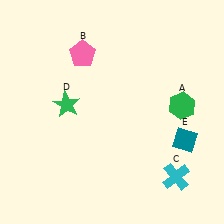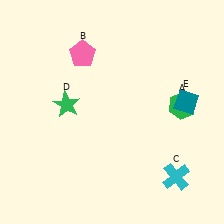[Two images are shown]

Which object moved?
The teal diamond (E) moved up.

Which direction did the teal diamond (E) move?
The teal diamond (E) moved up.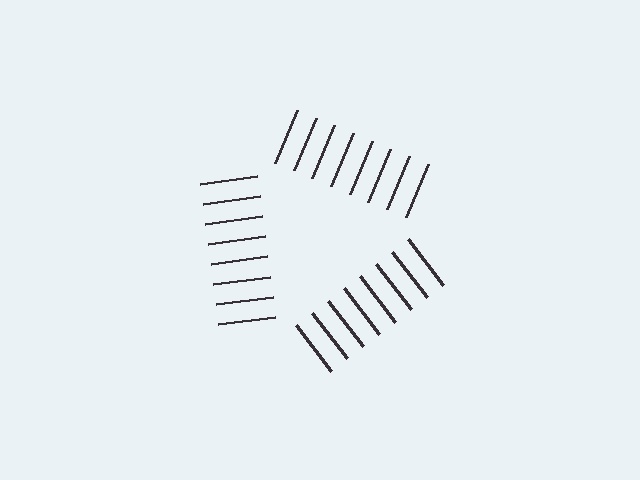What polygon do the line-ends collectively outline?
An illusory triangle — the line segments terminate on its edges but no continuous stroke is drawn.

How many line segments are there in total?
24 — 8 along each of the 3 edges.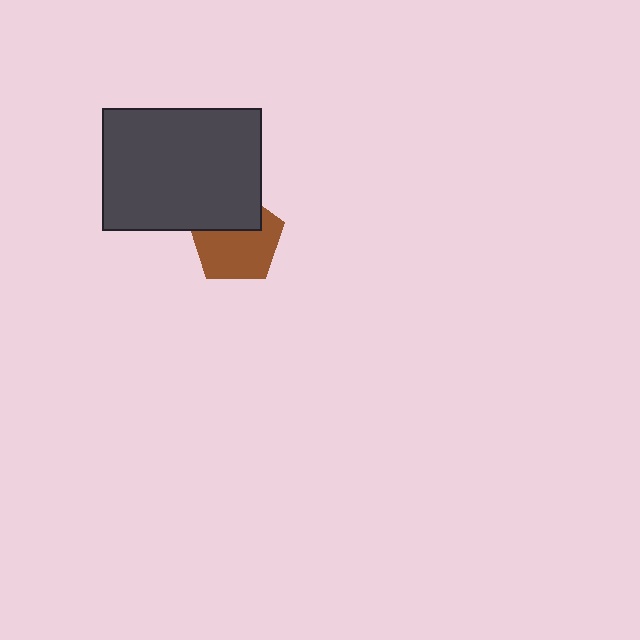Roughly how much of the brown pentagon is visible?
Most of it is visible (roughly 65%).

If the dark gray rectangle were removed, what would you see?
You would see the complete brown pentagon.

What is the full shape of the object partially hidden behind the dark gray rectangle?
The partially hidden object is a brown pentagon.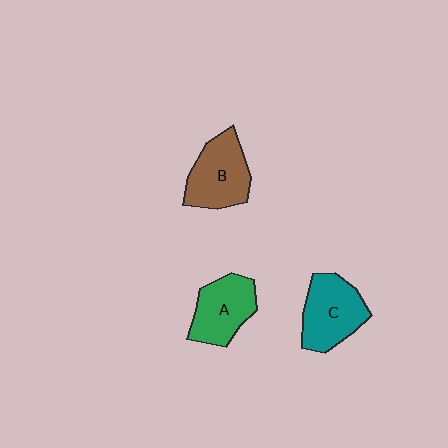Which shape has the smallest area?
Shape A (green).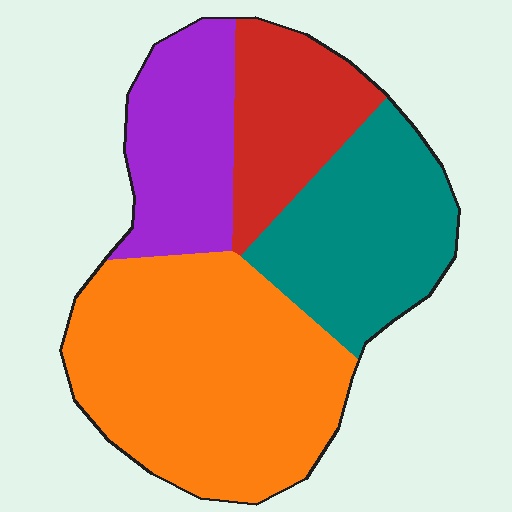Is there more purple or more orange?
Orange.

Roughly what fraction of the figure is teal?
Teal takes up about one quarter (1/4) of the figure.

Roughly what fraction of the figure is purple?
Purple takes up about one sixth (1/6) of the figure.